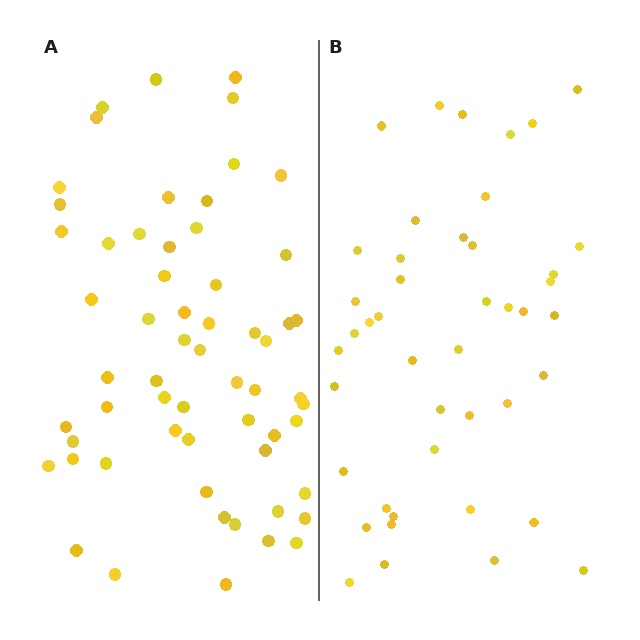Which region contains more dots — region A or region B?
Region A (the left region) has more dots.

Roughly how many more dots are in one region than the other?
Region A has approximately 15 more dots than region B.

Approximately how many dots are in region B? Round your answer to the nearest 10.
About 40 dots. (The exact count is 44, which rounds to 40.)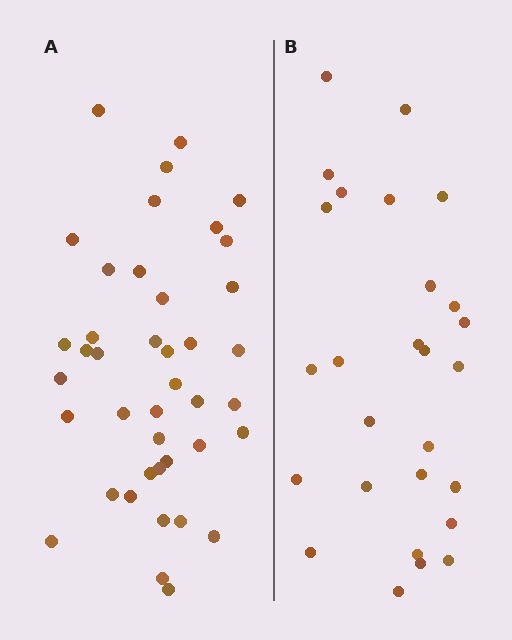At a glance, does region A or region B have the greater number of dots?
Region A (the left region) has more dots.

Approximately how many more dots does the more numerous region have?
Region A has approximately 15 more dots than region B.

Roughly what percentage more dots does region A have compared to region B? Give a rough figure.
About 50% more.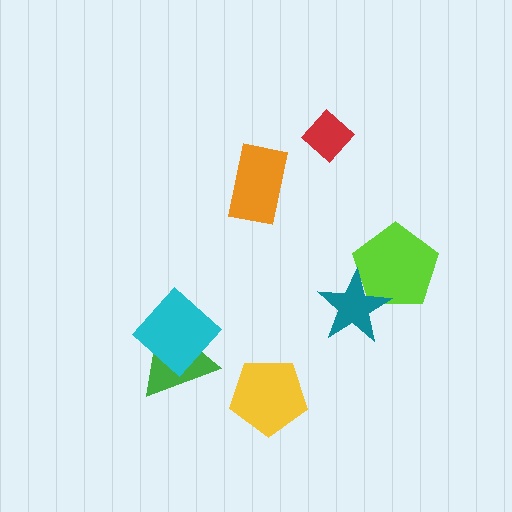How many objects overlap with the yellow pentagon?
0 objects overlap with the yellow pentagon.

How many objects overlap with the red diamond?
0 objects overlap with the red diamond.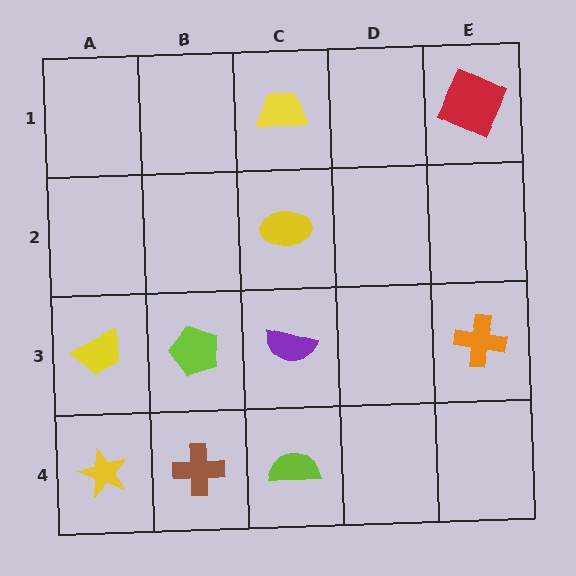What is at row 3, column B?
A lime pentagon.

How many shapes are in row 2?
1 shape.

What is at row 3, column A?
A yellow trapezoid.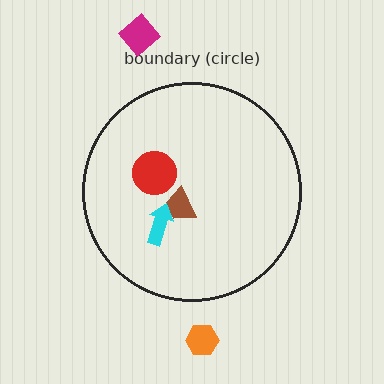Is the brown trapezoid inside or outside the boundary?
Inside.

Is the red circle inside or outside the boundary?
Inside.